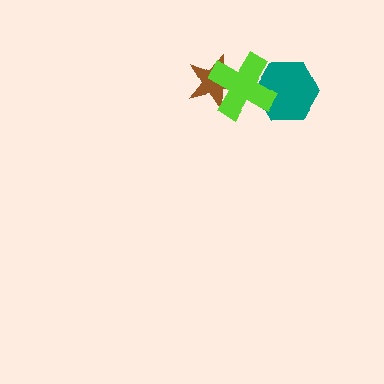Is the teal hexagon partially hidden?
Yes, it is partially covered by another shape.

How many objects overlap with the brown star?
1 object overlaps with the brown star.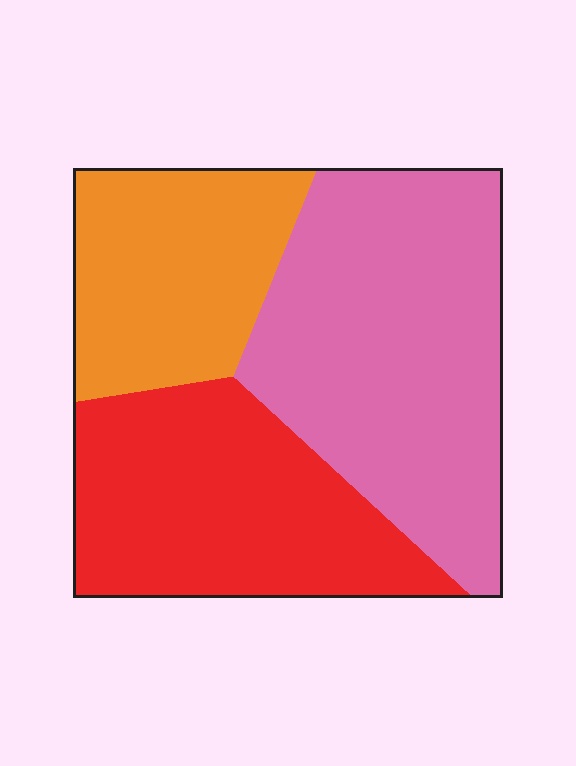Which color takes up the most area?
Pink, at roughly 45%.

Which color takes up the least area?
Orange, at roughly 25%.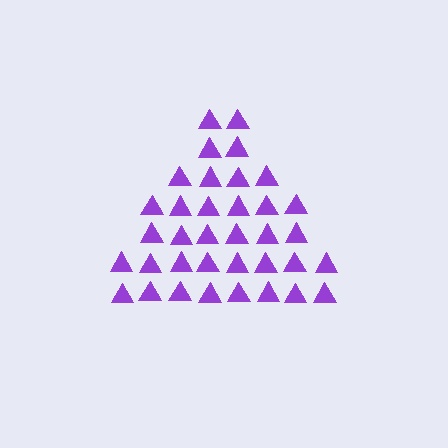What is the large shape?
The large shape is a triangle.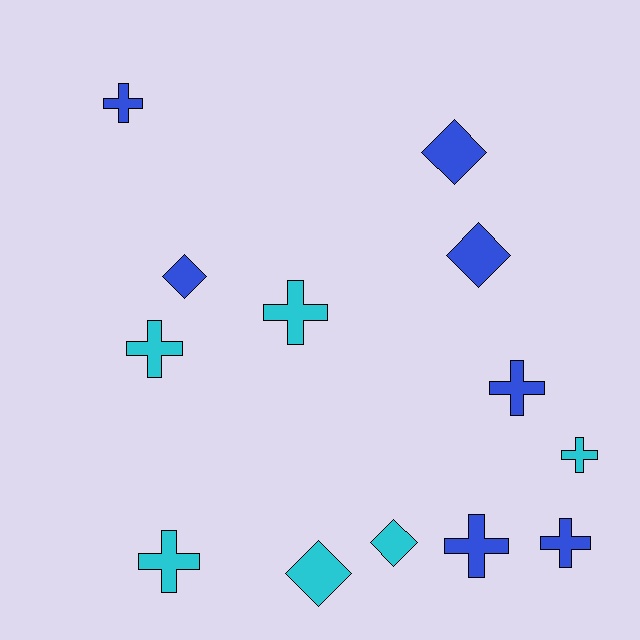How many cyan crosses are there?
There are 4 cyan crosses.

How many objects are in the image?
There are 13 objects.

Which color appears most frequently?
Blue, with 7 objects.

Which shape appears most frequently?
Cross, with 8 objects.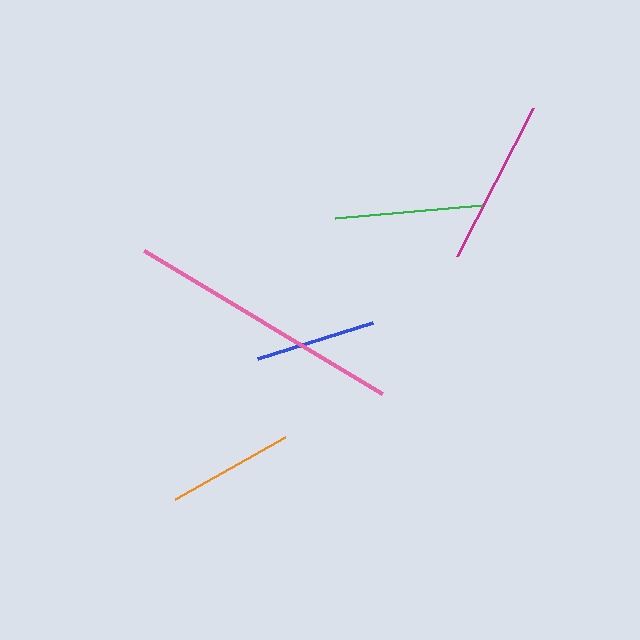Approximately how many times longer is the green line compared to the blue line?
The green line is approximately 1.2 times the length of the blue line.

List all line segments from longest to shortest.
From longest to shortest: pink, magenta, green, orange, blue.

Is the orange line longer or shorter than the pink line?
The pink line is longer than the orange line.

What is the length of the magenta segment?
The magenta segment is approximately 166 pixels long.